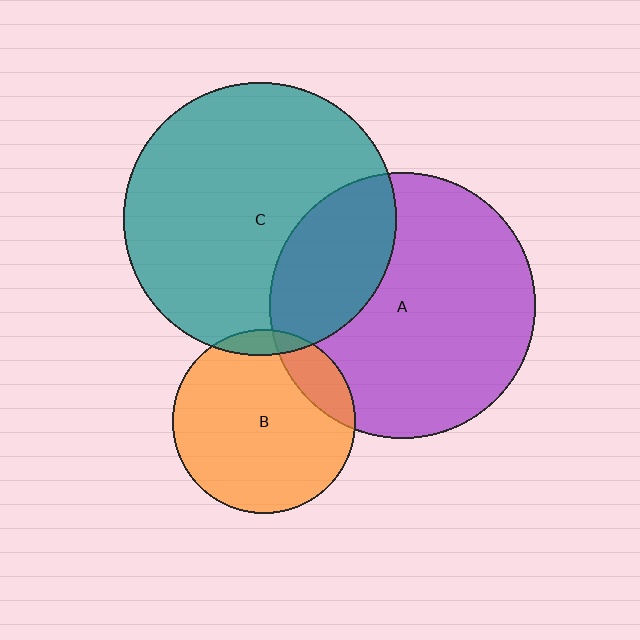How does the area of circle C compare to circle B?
Approximately 2.2 times.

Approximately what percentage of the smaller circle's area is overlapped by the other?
Approximately 15%.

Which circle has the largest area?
Circle C (teal).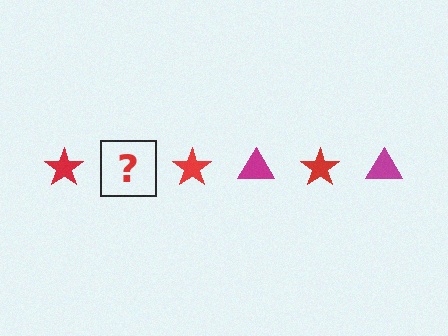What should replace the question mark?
The question mark should be replaced with a magenta triangle.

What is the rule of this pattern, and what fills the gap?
The rule is that the pattern alternates between red star and magenta triangle. The gap should be filled with a magenta triangle.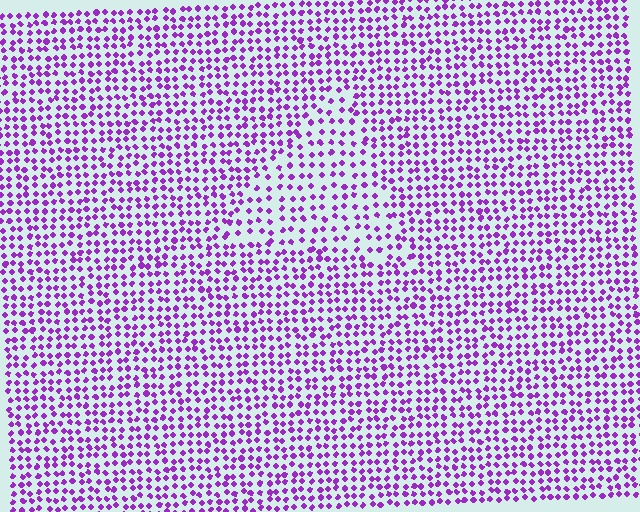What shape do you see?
I see a triangle.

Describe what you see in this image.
The image contains small purple elements arranged at two different densities. A triangle-shaped region is visible where the elements are less densely packed than the surrounding area.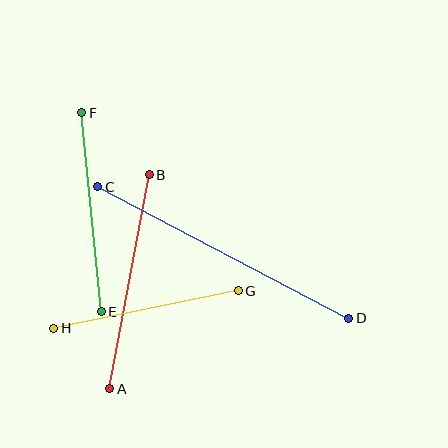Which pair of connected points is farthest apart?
Points C and D are farthest apart.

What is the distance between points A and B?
The distance is approximately 218 pixels.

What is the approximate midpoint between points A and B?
The midpoint is at approximately (130, 282) pixels.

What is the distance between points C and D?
The distance is approximately 283 pixels.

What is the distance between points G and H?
The distance is approximately 189 pixels.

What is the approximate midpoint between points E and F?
The midpoint is at approximately (91, 212) pixels.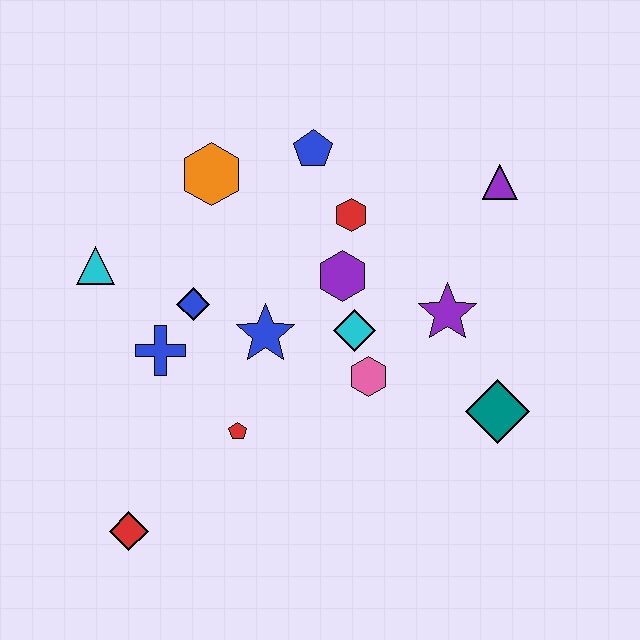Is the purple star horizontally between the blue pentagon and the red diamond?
No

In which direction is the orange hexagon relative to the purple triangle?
The orange hexagon is to the left of the purple triangle.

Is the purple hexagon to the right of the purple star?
No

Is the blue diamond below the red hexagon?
Yes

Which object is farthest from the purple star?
The red diamond is farthest from the purple star.